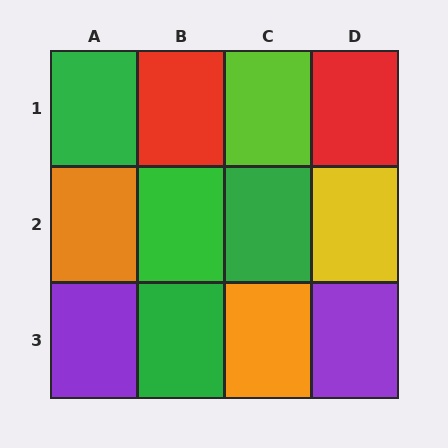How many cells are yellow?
1 cell is yellow.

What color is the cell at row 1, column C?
Lime.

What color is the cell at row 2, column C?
Green.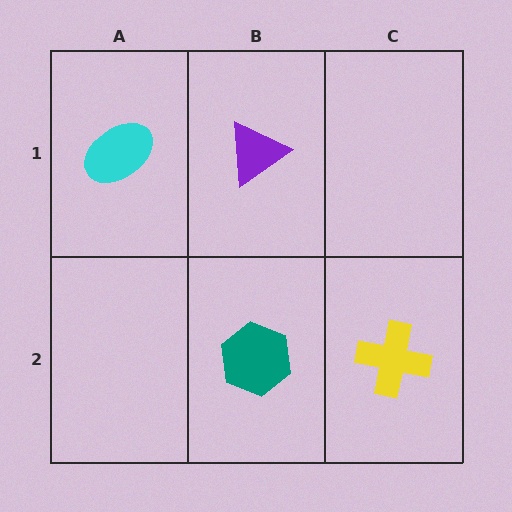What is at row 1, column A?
A cyan ellipse.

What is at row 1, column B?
A purple triangle.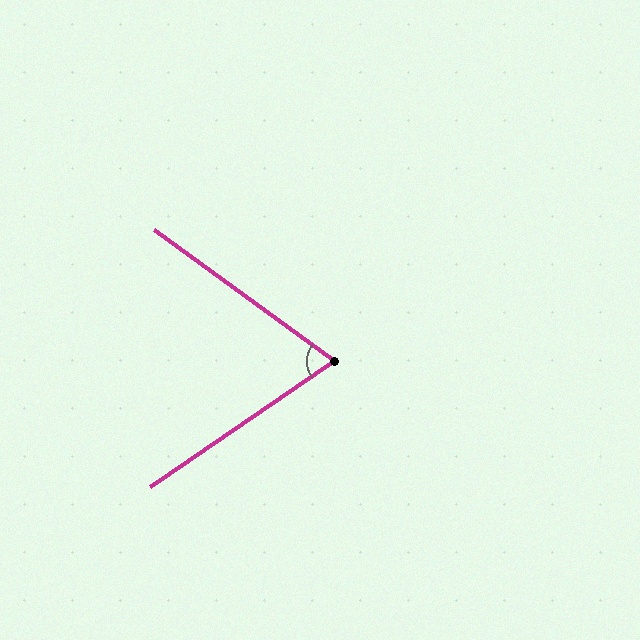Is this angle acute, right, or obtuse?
It is acute.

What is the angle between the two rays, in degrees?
Approximately 70 degrees.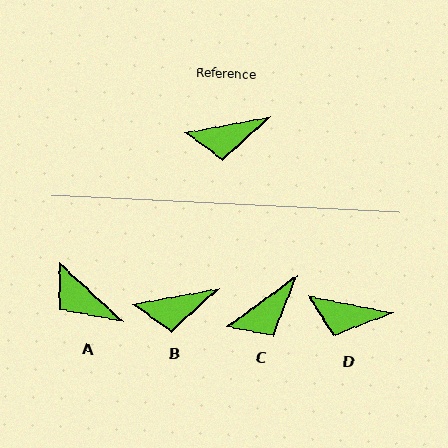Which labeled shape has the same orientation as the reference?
B.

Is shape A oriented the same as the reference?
No, it is off by about 53 degrees.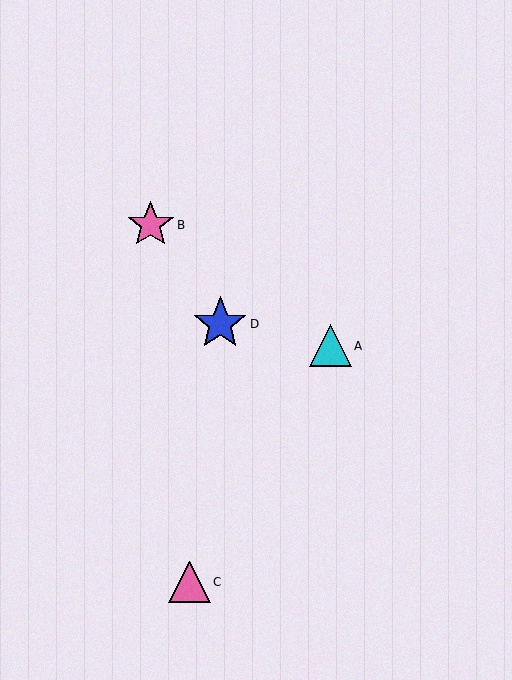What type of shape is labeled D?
Shape D is a blue star.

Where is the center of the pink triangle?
The center of the pink triangle is at (189, 582).